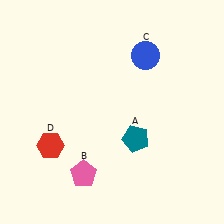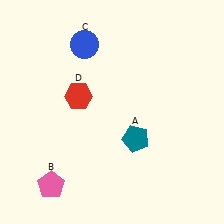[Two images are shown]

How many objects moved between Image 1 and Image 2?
3 objects moved between the two images.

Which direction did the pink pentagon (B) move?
The pink pentagon (B) moved left.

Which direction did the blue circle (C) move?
The blue circle (C) moved left.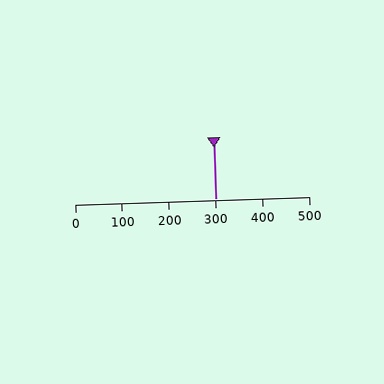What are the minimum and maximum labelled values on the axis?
The axis runs from 0 to 500.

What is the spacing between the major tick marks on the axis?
The major ticks are spaced 100 apart.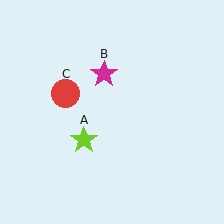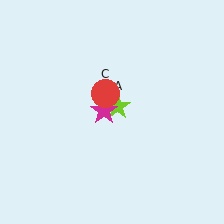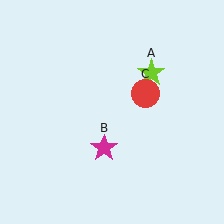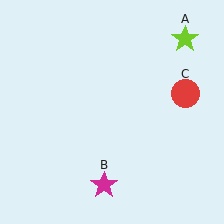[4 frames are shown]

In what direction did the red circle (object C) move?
The red circle (object C) moved right.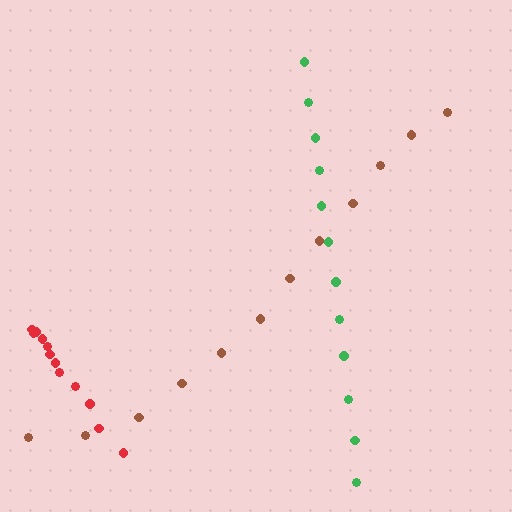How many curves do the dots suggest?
There are 3 distinct paths.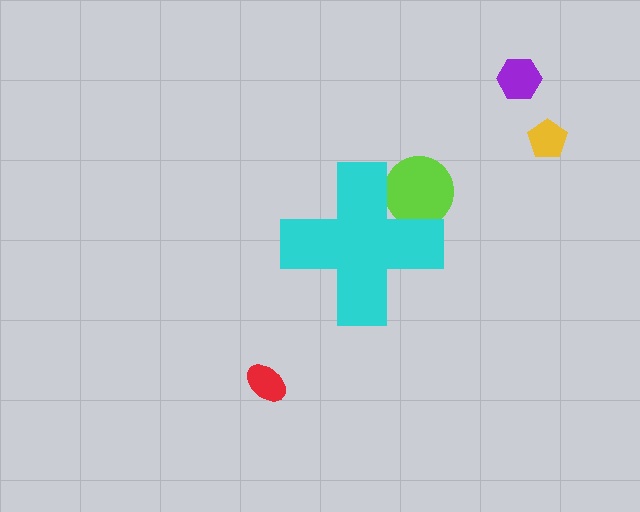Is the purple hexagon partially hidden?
No, the purple hexagon is fully visible.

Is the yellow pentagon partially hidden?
No, the yellow pentagon is fully visible.